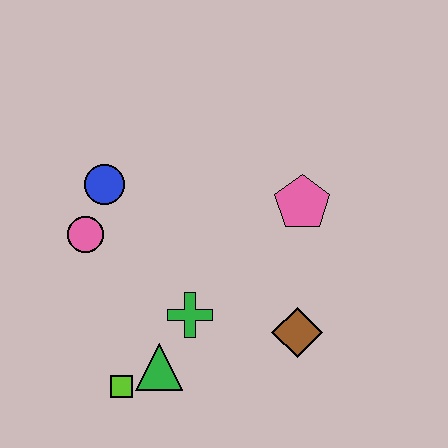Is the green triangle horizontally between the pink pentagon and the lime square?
Yes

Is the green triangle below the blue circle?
Yes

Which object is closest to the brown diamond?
The green cross is closest to the brown diamond.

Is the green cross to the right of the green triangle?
Yes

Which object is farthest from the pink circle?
The brown diamond is farthest from the pink circle.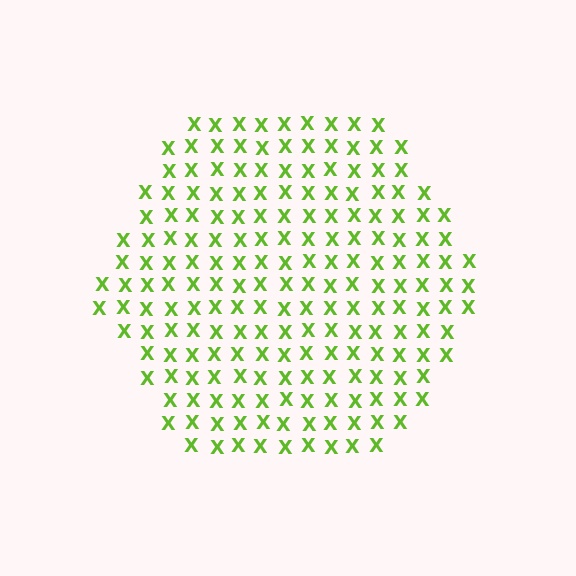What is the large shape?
The large shape is a hexagon.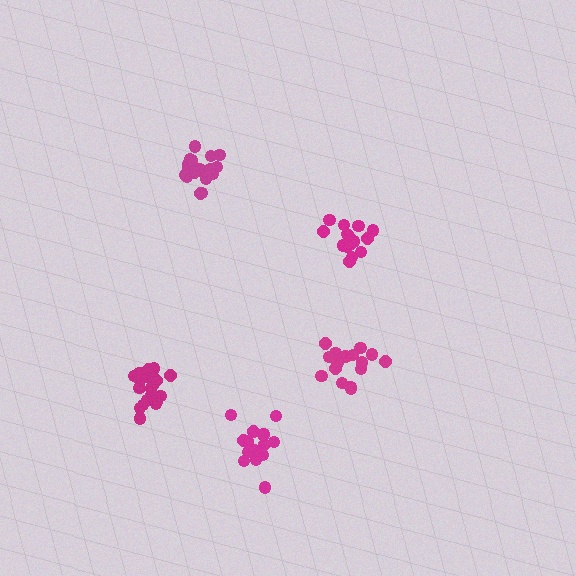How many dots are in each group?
Group 1: 15 dots, Group 2: 20 dots, Group 3: 18 dots, Group 4: 20 dots, Group 5: 16 dots (89 total).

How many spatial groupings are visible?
There are 5 spatial groupings.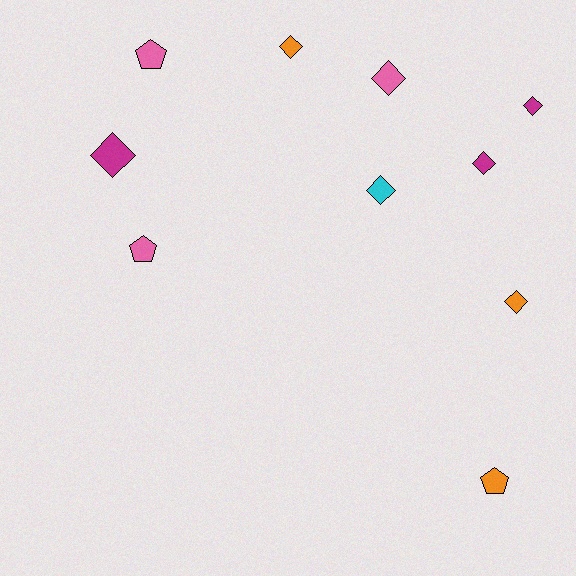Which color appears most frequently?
Orange, with 3 objects.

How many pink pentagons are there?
There are 2 pink pentagons.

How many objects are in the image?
There are 10 objects.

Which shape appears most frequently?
Diamond, with 7 objects.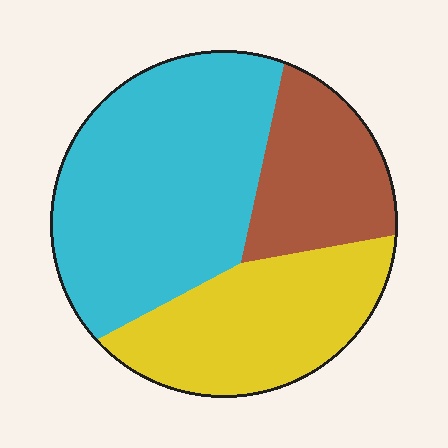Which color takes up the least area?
Brown, at roughly 20%.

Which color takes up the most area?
Cyan, at roughly 50%.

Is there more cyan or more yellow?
Cyan.